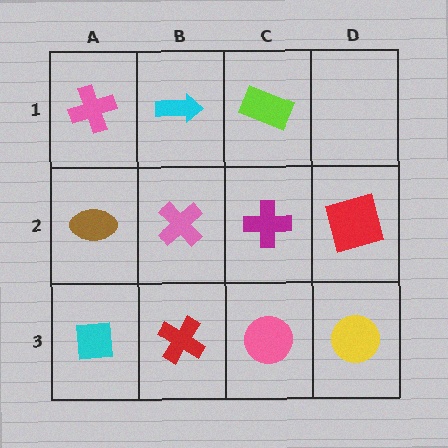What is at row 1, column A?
A pink cross.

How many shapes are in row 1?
3 shapes.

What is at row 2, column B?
A pink cross.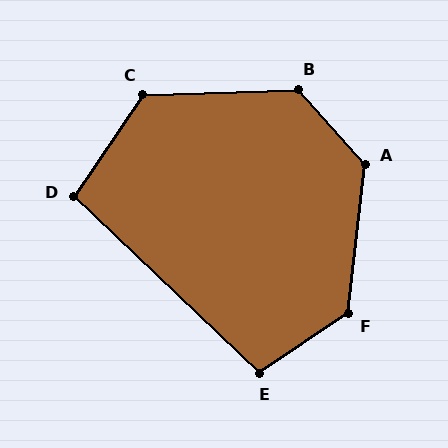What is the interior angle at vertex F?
Approximately 130 degrees (obtuse).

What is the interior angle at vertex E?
Approximately 103 degrees (obtuse).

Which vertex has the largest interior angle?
A, at approximately 132 degrees.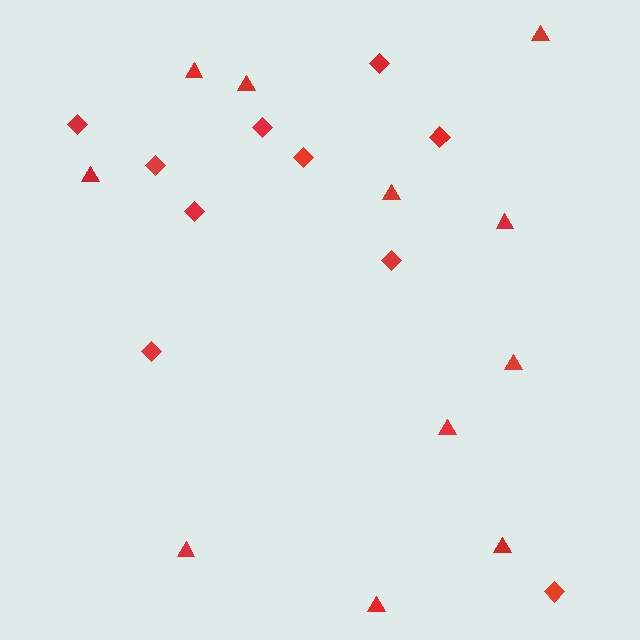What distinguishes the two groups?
There are 2 groups: one group of triangles (11) and one group of diamonds (10).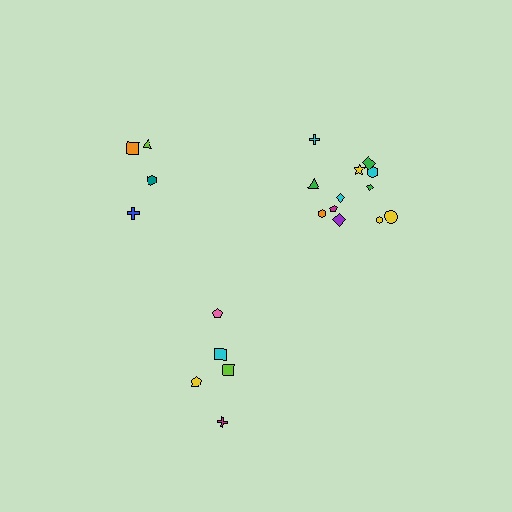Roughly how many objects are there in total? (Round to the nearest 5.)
Roughly 20 objects in total.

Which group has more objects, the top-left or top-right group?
The top-right group.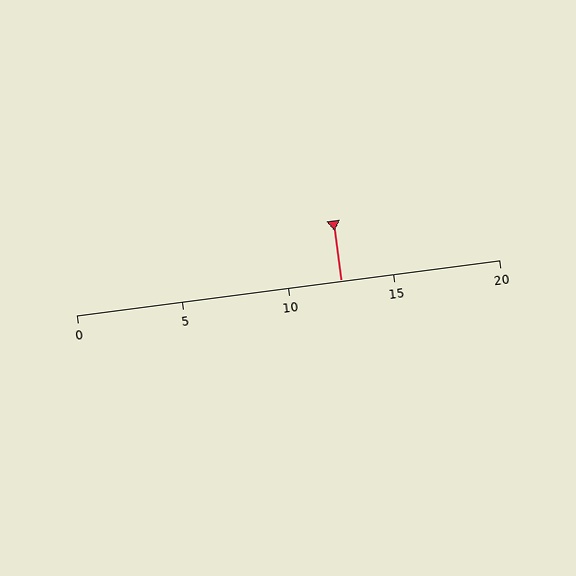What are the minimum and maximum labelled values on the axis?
The axis runs from 0 to 20.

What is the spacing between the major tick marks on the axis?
The major ticks are spaced 5 apart.